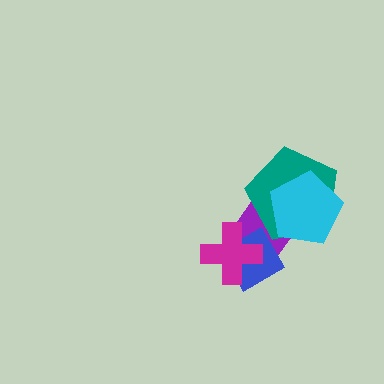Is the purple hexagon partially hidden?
Yes, it is partially covered by another shape.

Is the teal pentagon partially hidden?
Yes, it is partially covered by another shape.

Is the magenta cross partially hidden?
No, no other shape covers it.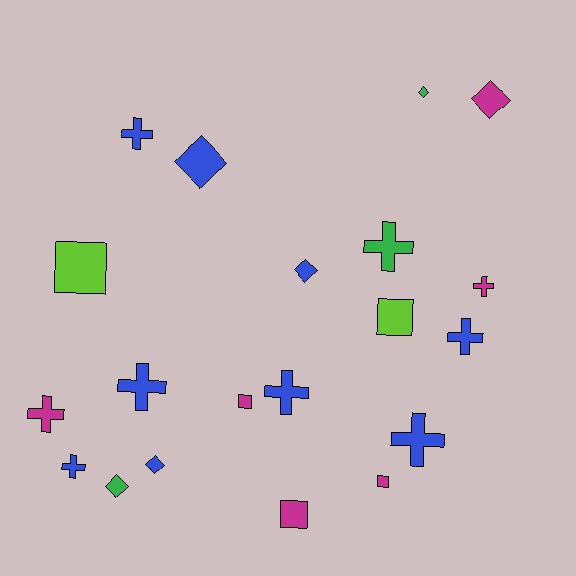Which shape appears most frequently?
Cross, with 9 objects.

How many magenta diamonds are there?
There is 1 magenta diamond.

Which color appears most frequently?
Blue, with 9 objects.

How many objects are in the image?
There are 20 objects.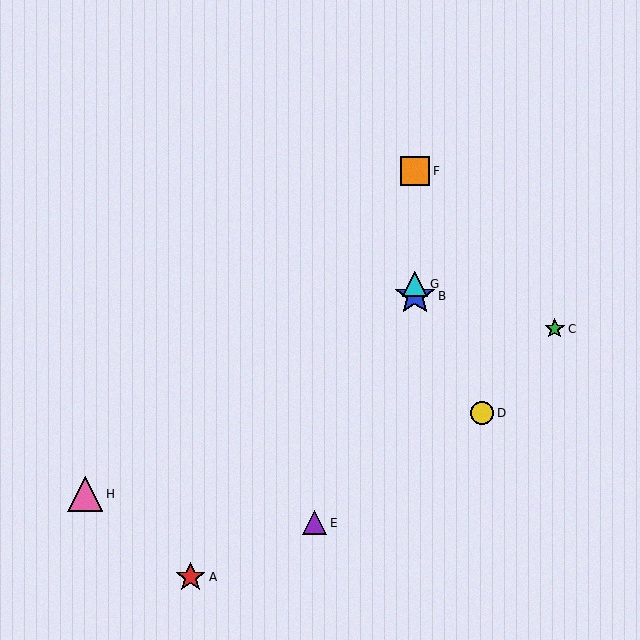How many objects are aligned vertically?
3 objects (B, F, G) are aligned vertically.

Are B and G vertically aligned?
Yes, both are at x≈415.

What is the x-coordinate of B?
Object B is at x≈415.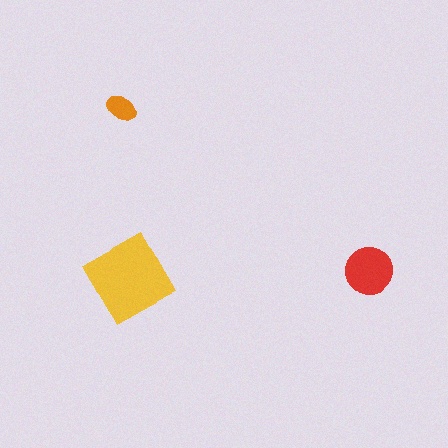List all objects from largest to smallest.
The yellow diamond, the red circle, the orange ellipse.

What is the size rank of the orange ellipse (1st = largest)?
3rd.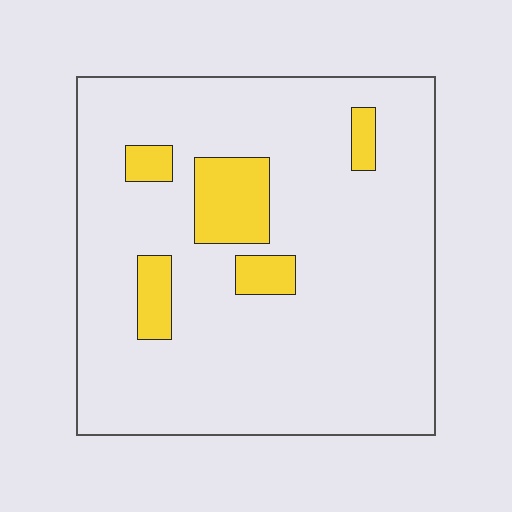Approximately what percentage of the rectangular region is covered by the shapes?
Approximately 10%.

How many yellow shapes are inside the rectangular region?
5.